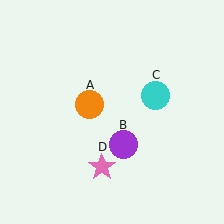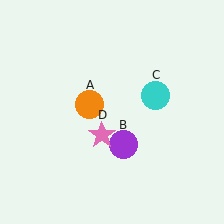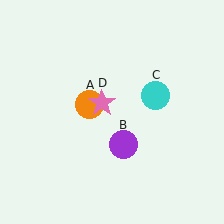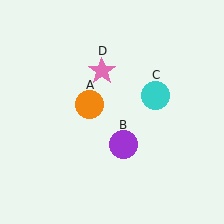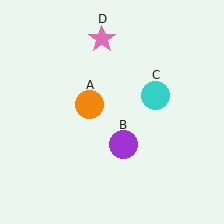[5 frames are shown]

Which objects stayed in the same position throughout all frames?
Orange circle (object A) and purple circle (object B) and cyan circle (object C) remained stationary.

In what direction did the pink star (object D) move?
The pink star (object D) moved up.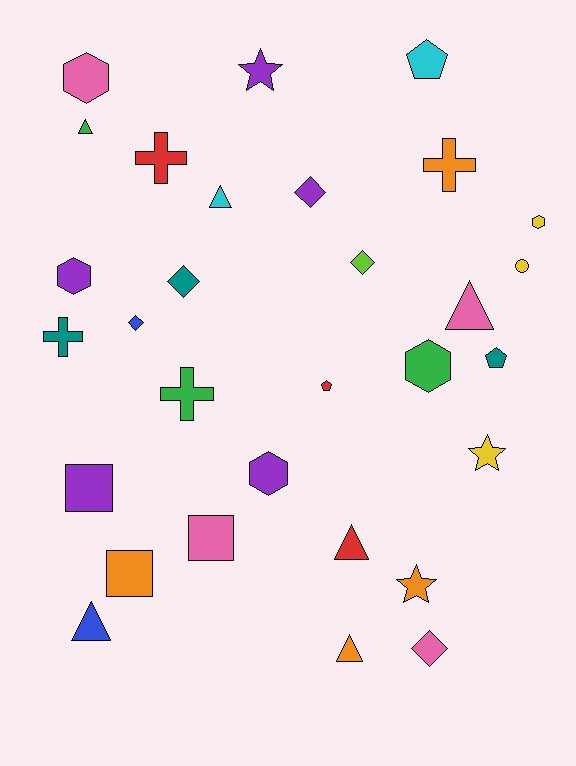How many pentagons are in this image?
There are 3 pentagons.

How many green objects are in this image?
There are 3 green objects.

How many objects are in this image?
There are 30 objects.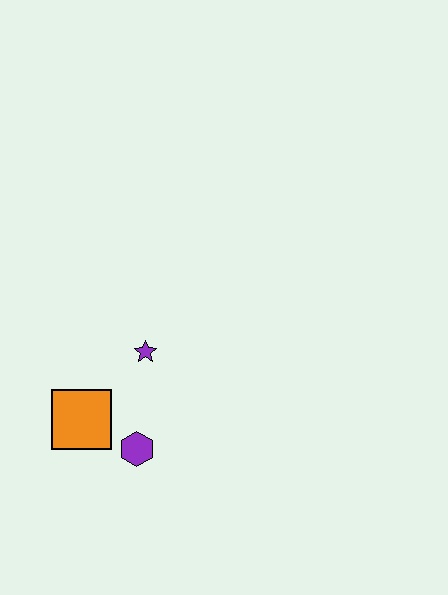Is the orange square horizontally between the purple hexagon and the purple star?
No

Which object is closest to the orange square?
The purple hexagon is closest to the orange square.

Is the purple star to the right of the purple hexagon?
Yes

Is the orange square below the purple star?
Yes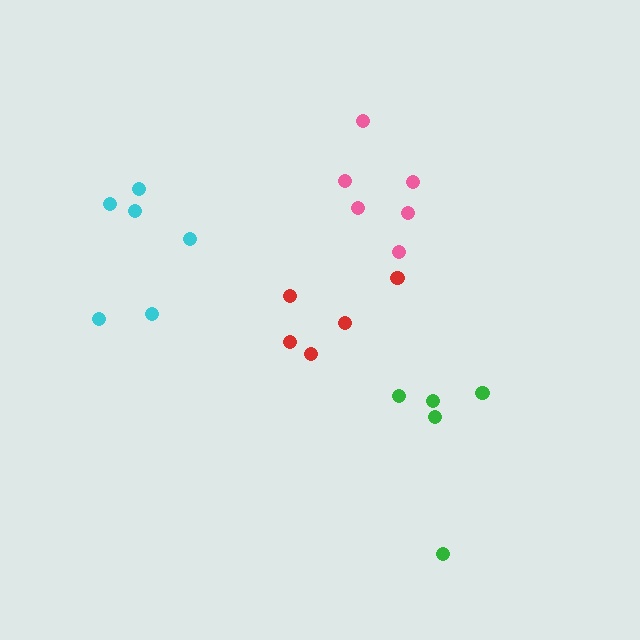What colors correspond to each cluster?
The clusters are colored: pink, cyan, green, red.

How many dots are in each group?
Group 1: 6 dots, Group 2: 6 dots, Group 3: 5 dots, Group 4: 5 dots (22 total).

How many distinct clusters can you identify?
There are 4 distinct clusters.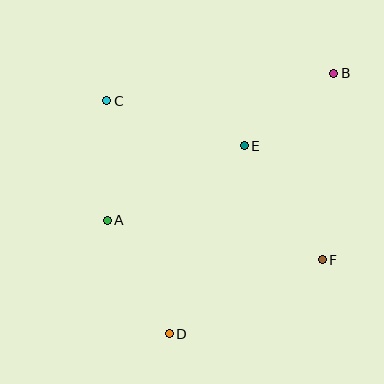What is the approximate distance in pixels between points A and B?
The distance between A and B is approximately 270 pixels.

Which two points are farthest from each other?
Points B and D are farthest from each other.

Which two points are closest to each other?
Points B and E are closest to each other.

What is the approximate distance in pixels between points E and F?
The distance between E and F is approximately 138 pixels.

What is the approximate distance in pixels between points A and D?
The distance between A and D is approximately 129 pixels.